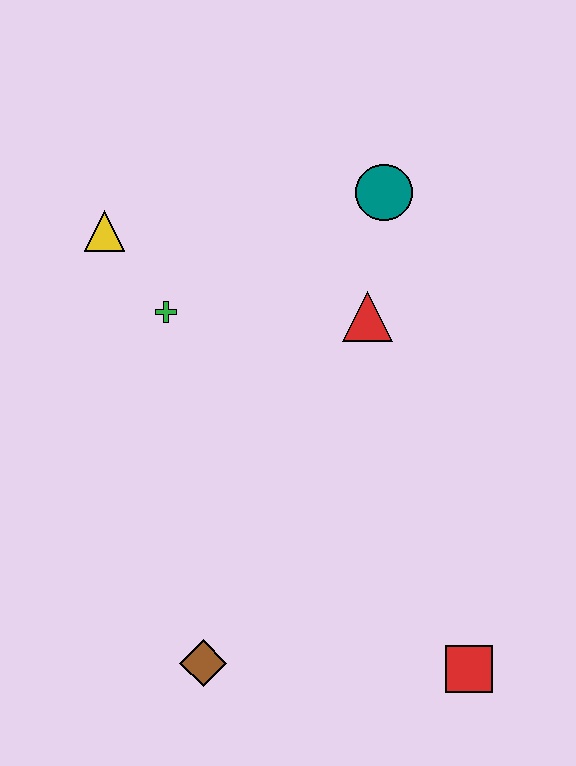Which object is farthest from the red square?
The yellow triangle is farthest from the red square.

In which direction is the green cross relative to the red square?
The green cross is above the red square.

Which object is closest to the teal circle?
The red triangle is closest to the teal circle.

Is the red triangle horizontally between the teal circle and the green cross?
Yes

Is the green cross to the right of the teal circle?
No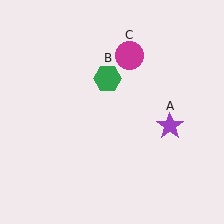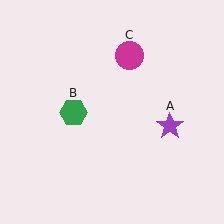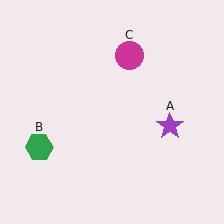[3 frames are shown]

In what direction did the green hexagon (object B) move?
The green hexagon (object B) moved down and to the left.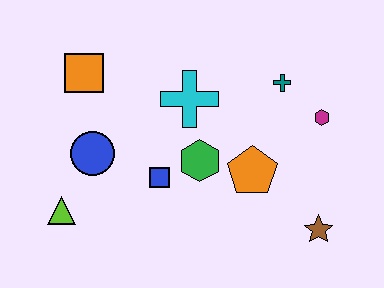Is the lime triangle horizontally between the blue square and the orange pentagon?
No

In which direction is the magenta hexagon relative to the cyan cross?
The magenta hexagon is to the right of the cyan cross.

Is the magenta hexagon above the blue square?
Yes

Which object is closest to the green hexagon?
The blue square is closest to the green hexagon.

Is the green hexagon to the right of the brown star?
No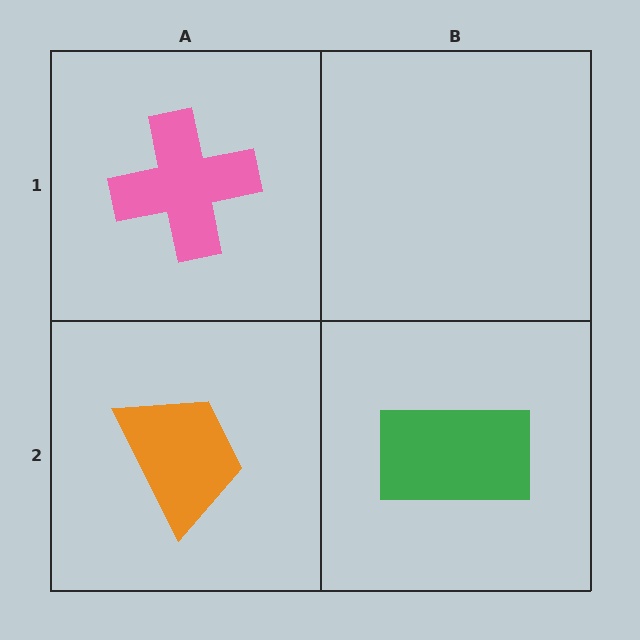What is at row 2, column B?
A green rectangle.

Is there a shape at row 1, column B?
No, that cell is empty.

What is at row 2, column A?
An orange trapezoid.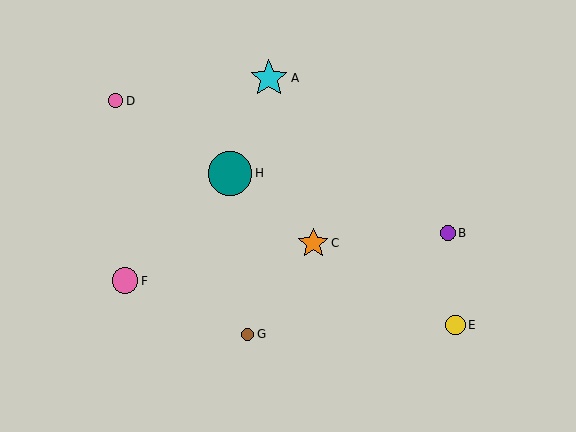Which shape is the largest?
The teal circle (labeled H) is the largest.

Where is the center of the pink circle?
The center of the pink circle is at (115, 101).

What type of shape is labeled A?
Shape A is a cyan star.